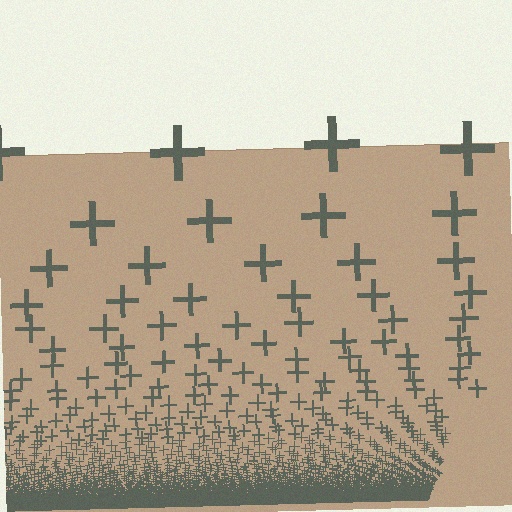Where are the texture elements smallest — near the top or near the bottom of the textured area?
Near the bottom.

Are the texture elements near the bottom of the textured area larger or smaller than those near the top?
Smaller. The gradient is inverted — elements near the bottom are smaller and denser.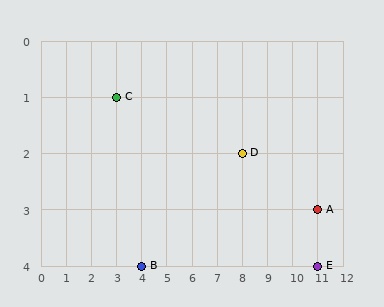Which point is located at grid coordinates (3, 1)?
Point C is at (3, 1).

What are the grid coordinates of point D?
Point D is at grid coordinates (8, 2).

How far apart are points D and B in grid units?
Points D and B are 4 columns and 2 rows apart (about 4.5 grid units diagonally).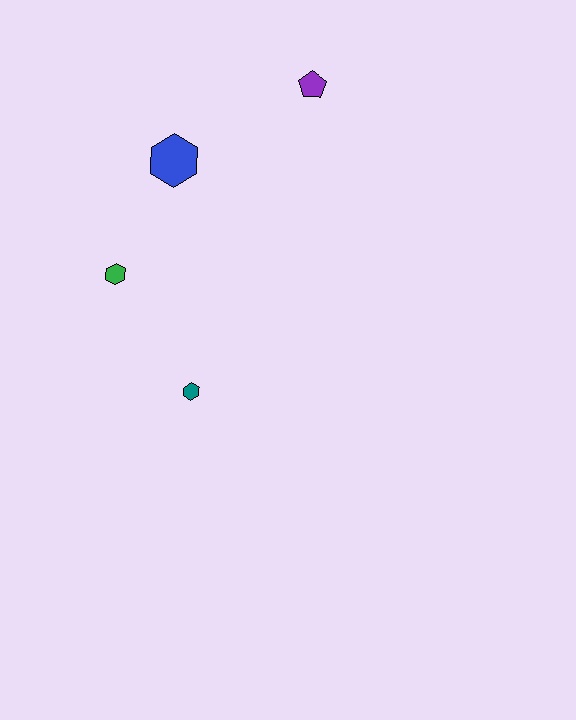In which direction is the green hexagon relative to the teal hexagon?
The green hexagon is above the teal hexagon.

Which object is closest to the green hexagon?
The blue hexagon is closest to the green hexagon.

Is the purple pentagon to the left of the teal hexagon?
No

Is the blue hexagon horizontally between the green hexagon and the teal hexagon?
Yes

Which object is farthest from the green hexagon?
The purple pentagon is farthest from the green hexagon.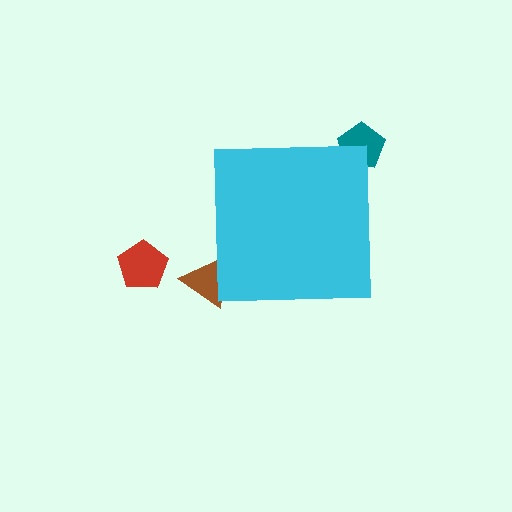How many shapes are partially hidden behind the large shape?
2 shapes are partially hidden.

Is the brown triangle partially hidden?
Yes, the brown triangle is partially hidden behind the cyan square.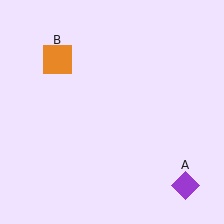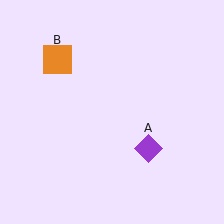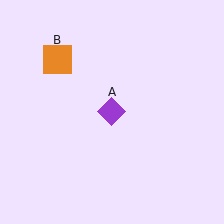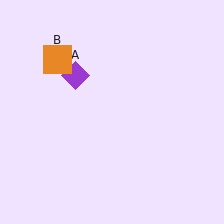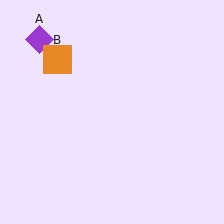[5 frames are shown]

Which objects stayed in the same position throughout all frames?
Orange square (object B) remained stationary.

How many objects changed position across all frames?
1 object changed position: purple diamond (object A).